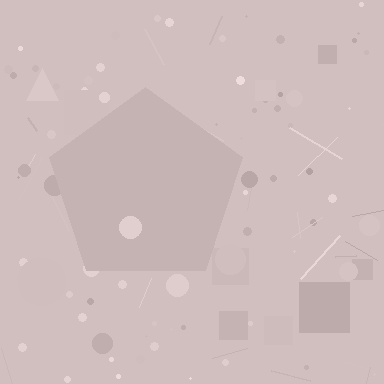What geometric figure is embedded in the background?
A pentagon is embedded in the background.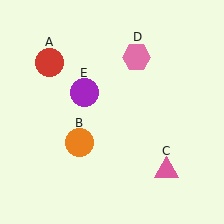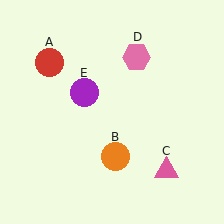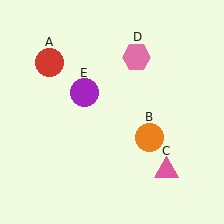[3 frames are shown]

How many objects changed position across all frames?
1 object changed position: orange circle (object B).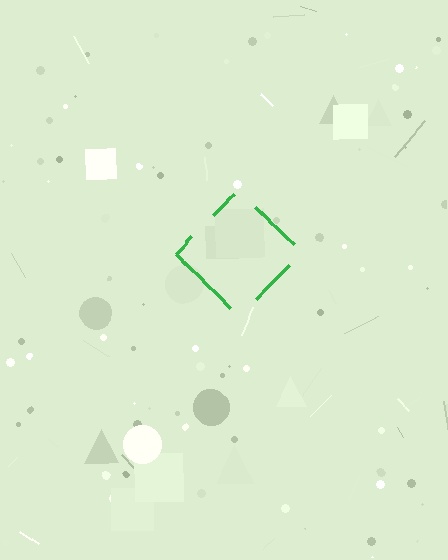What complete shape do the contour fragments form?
The contour fragments form a diamond.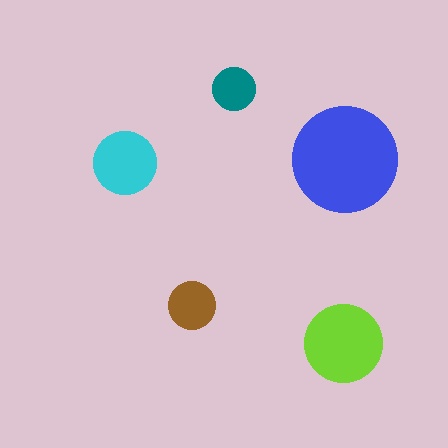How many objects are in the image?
There are 5 objects in the image.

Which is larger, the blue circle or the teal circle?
The blue one.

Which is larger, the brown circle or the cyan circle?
The cyan one.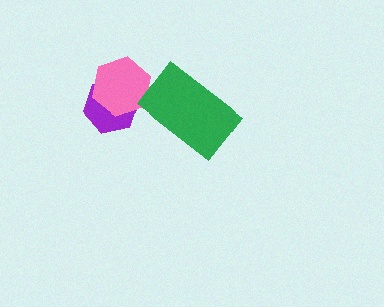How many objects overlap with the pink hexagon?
1 object overlaps with the pink hexagon.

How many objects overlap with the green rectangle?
0 objects overlap with the green rectangle.